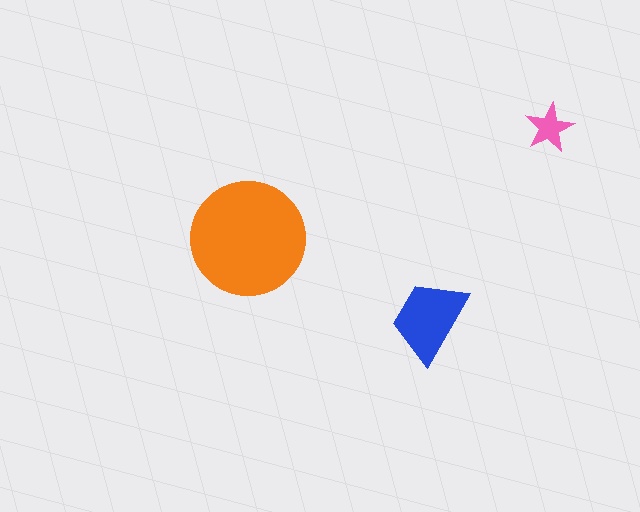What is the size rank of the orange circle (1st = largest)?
1st.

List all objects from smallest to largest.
The pink star, the blue trapezoid, the orange circle.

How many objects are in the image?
There are 3 objects in the image.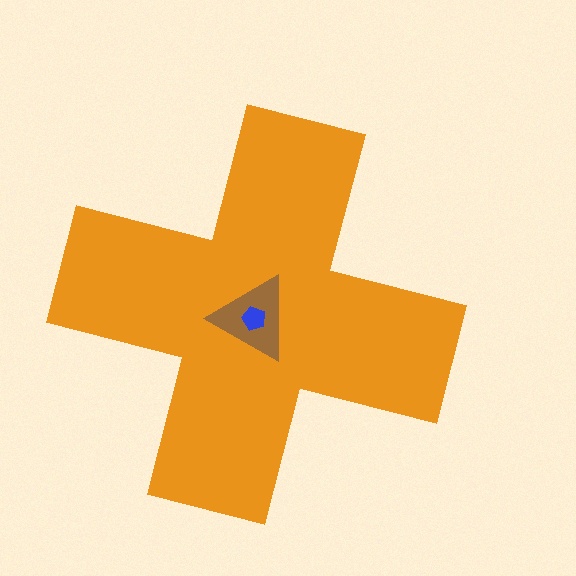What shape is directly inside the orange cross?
The brown triangle.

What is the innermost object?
The blue pentagon.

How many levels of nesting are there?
3.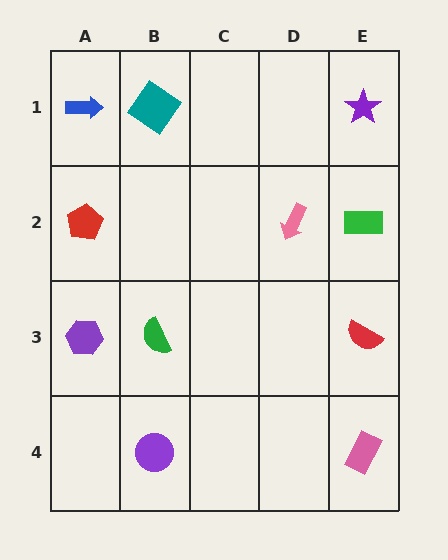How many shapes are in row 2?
3 shapes.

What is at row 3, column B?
A green semicircle.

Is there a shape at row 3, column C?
No, that cell is empty.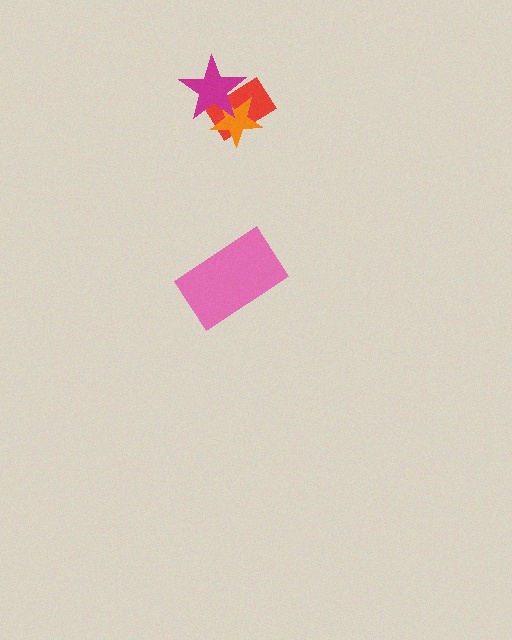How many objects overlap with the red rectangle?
2 objects overlap with the red rectangle.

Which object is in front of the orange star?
The magenta star is in front of the orange star.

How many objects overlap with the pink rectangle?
0 objects overlap with the pink rectangle.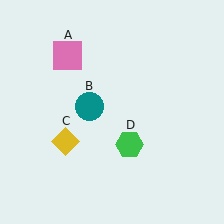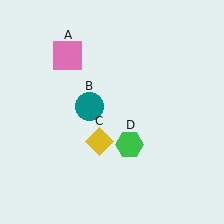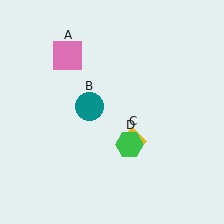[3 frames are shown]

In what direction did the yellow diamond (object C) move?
The yellow diamond (object C) moved right.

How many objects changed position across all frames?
1 object changed position: yellow diamond (object C).